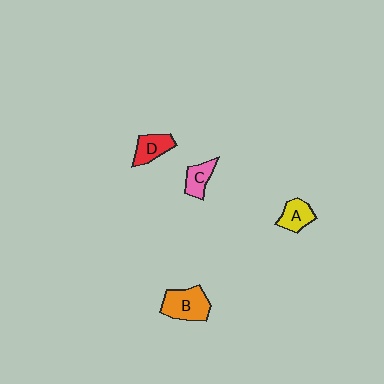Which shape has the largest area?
Shape B (orange).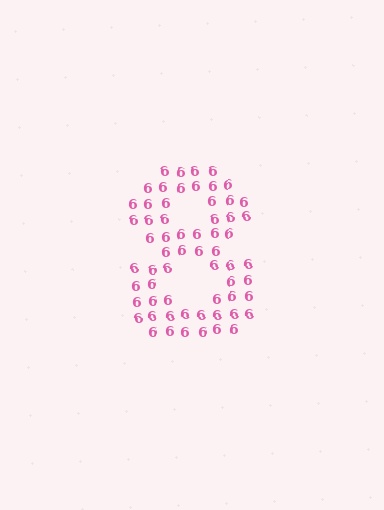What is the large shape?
The large shape is the digit 8.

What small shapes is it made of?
It is made of small digit 6's.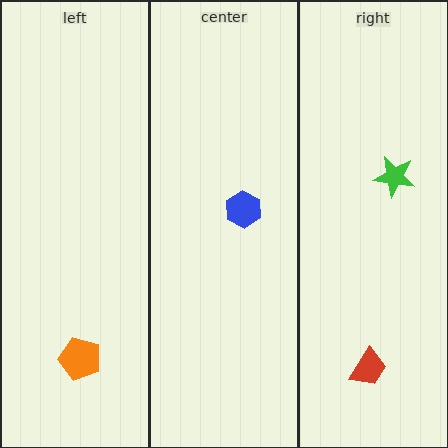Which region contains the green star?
The right region.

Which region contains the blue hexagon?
The center region.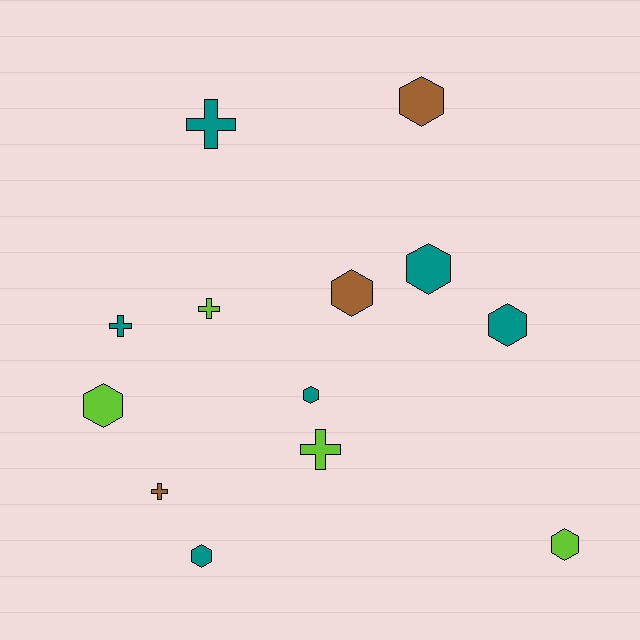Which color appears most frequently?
Teal, with 6 objects.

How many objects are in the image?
There are 13 objects.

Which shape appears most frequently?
Hexagon, with 8 objects.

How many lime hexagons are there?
There are 2 lime hexagons.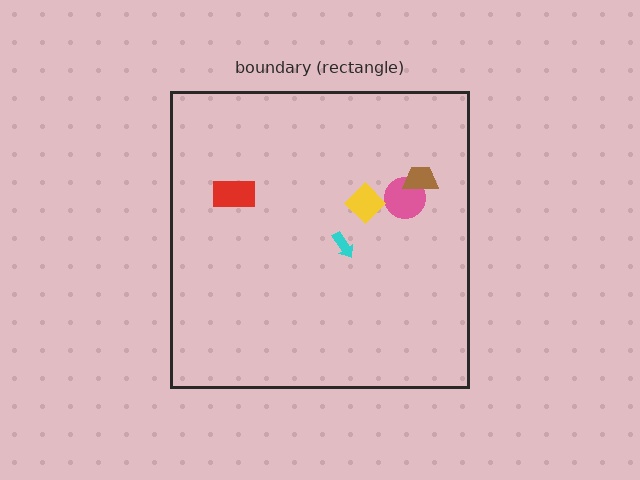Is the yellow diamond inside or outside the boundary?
Inside.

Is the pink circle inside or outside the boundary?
Inside.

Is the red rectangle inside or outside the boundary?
Inside.